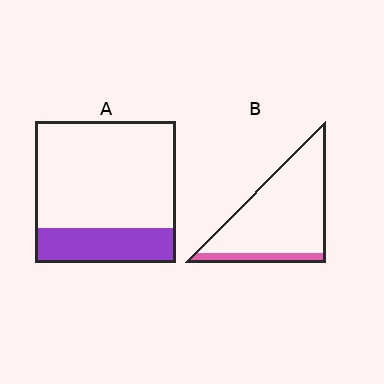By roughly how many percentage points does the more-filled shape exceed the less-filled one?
By roughly 10 percentage points (A over B).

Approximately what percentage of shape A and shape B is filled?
A is approximately 25% and B is approximately 15%.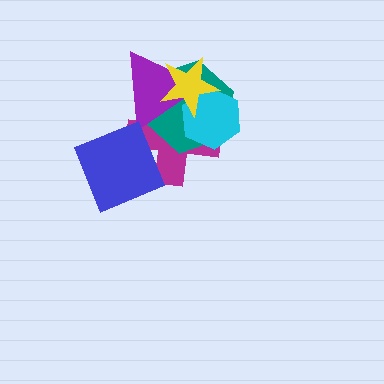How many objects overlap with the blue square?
1 object overlaps with the blue square.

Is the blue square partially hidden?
No, no other shape covers it.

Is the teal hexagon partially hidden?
Yes, it is partially covered by another shape.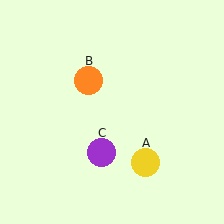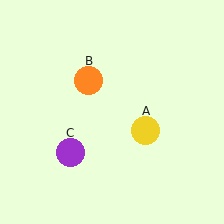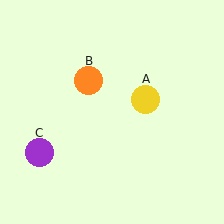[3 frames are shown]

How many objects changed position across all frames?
2 objects changed position: yellow circle (object A), purple circle (object C).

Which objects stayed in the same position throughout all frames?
Orange circle (object B) remained stationary.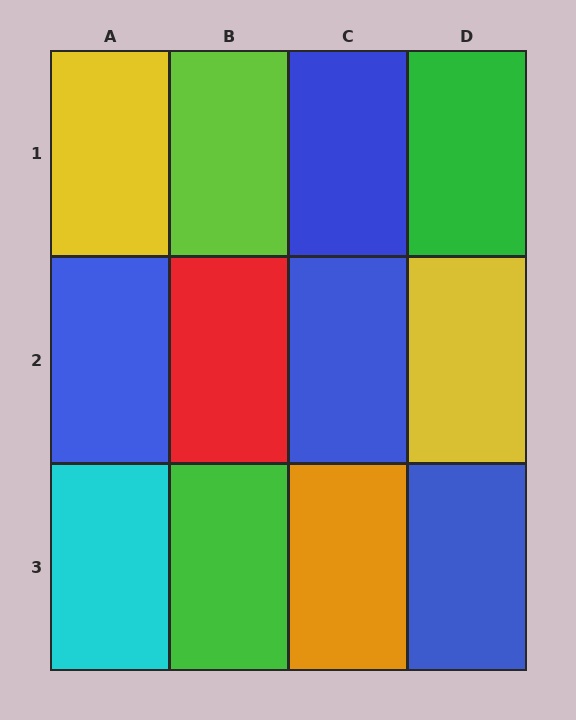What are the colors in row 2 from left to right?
Blue, red, blue, yellow.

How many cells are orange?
1 cell is orange.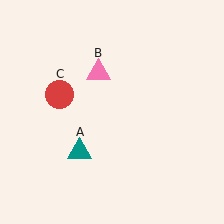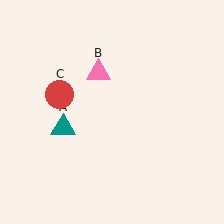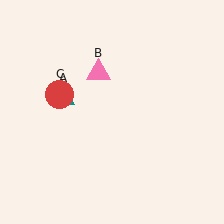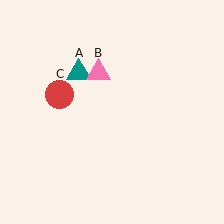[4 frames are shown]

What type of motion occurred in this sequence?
The teal triangle (object A) rotated clockwise around the center of the scene.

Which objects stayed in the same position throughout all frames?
Pink triangle (object B) and red circle (object C) remained stationary.